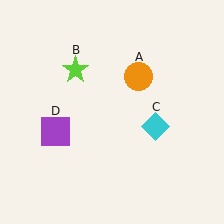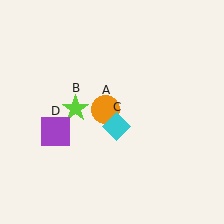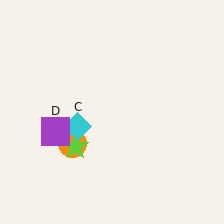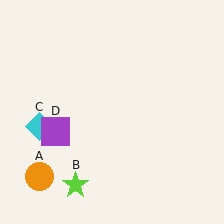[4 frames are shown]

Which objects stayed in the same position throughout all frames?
Purple square (object D) remained stationary.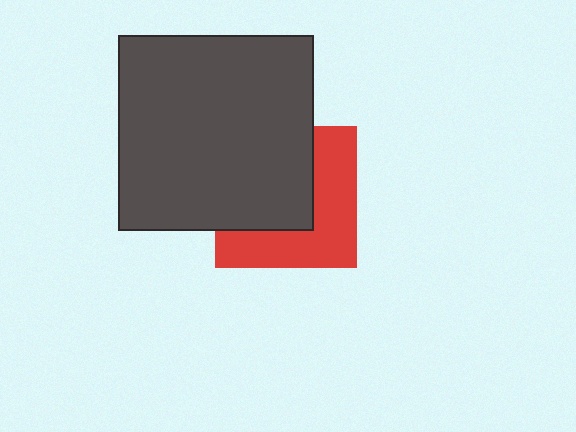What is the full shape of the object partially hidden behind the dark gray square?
The partially hidden object is a red square.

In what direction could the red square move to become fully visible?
The red square could move toward the lower-right. That would shift it out from behind the dark gray square entirely.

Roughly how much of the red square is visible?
About half of it is visible (roughly 48%).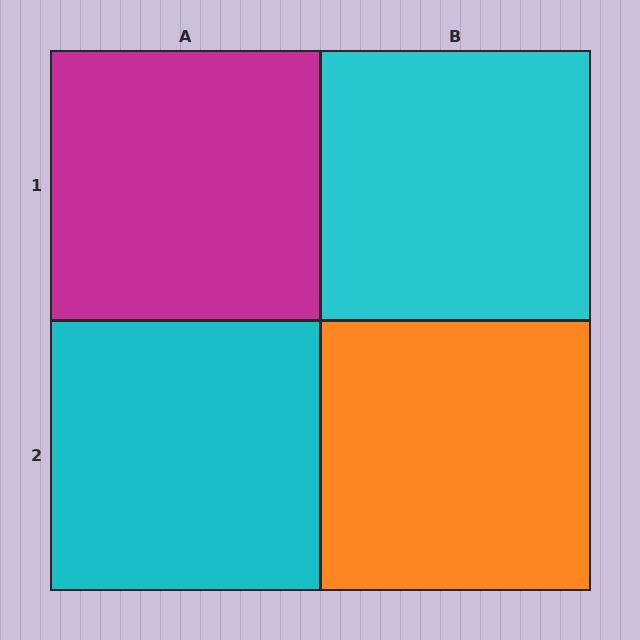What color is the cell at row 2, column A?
Cyan.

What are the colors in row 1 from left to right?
Magenta, cyan.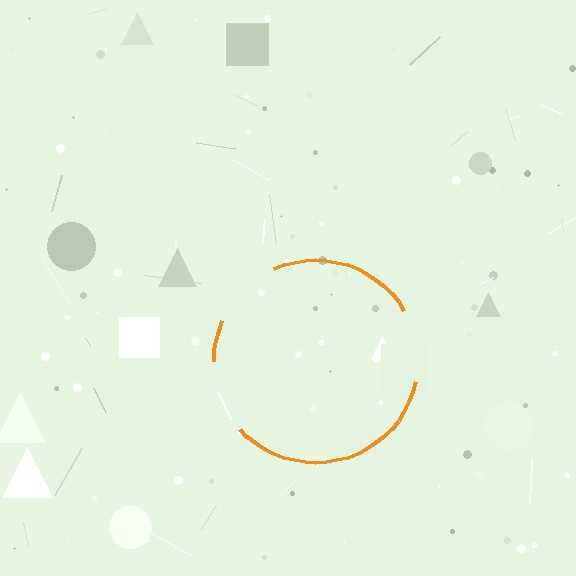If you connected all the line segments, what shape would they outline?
They would outline a circle.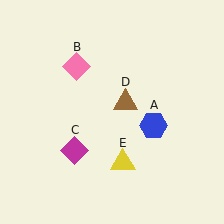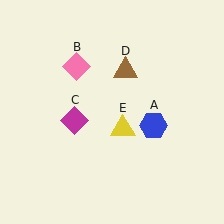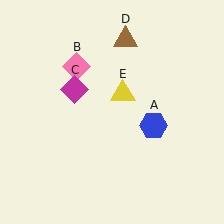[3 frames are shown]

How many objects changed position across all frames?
3 objects changed position: magenta diamond (object C), brown triangle (object D), yellow triangle (object E).